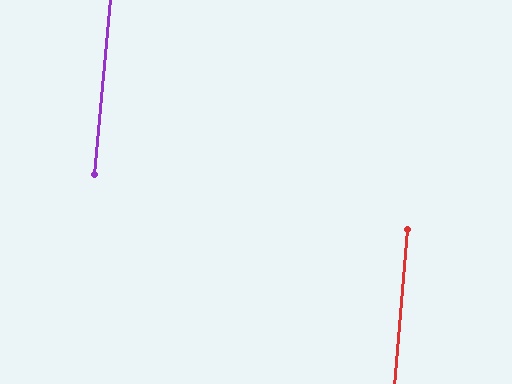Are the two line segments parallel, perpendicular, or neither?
Parallel — their directions differ by only 0.4°.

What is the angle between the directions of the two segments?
Approximately 0 degrees.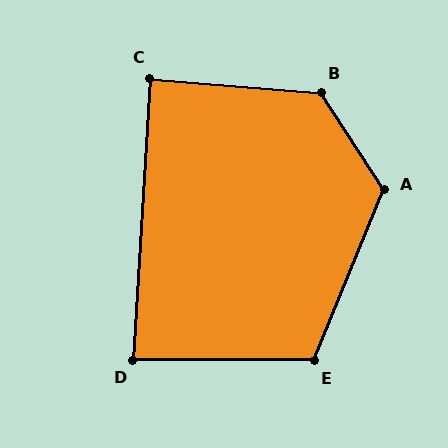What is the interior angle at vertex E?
Approximately 112 degrees (obtuse).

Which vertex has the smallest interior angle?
D, at approximately 87 degrees.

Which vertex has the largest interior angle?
B, at approximately 127 degrees.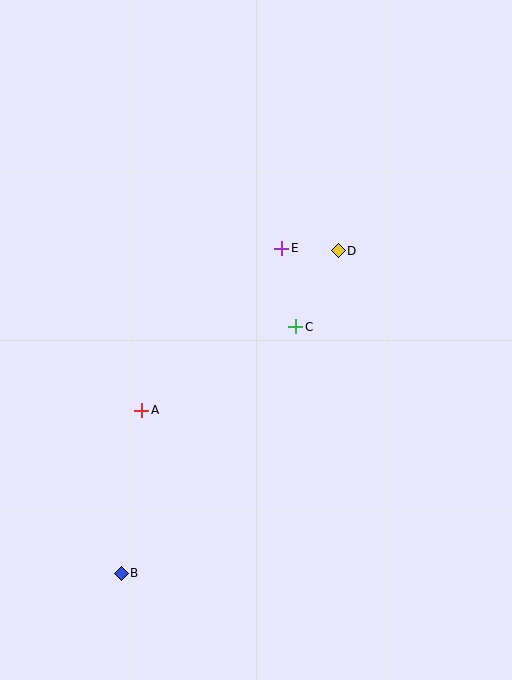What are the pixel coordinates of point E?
Point E is at (282, 248).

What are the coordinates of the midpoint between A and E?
The midpoint between A and E is at (212, 329).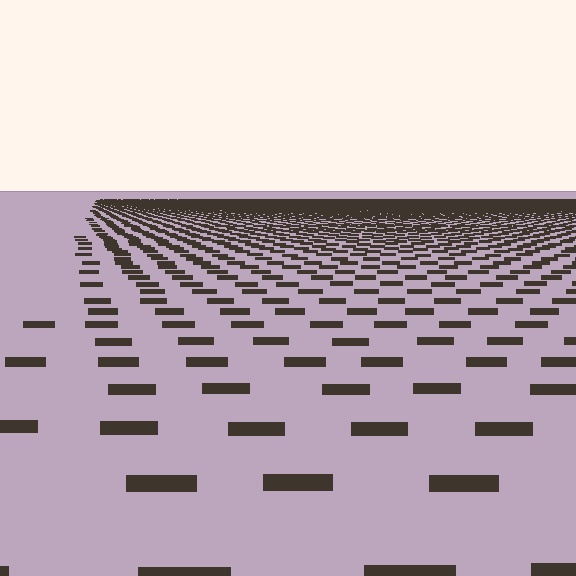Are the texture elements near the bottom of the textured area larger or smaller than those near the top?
Larger. Near the bottom, elements are closer to the viewer and appear at a bigger on-screen size.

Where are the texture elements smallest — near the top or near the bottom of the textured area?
Near the top.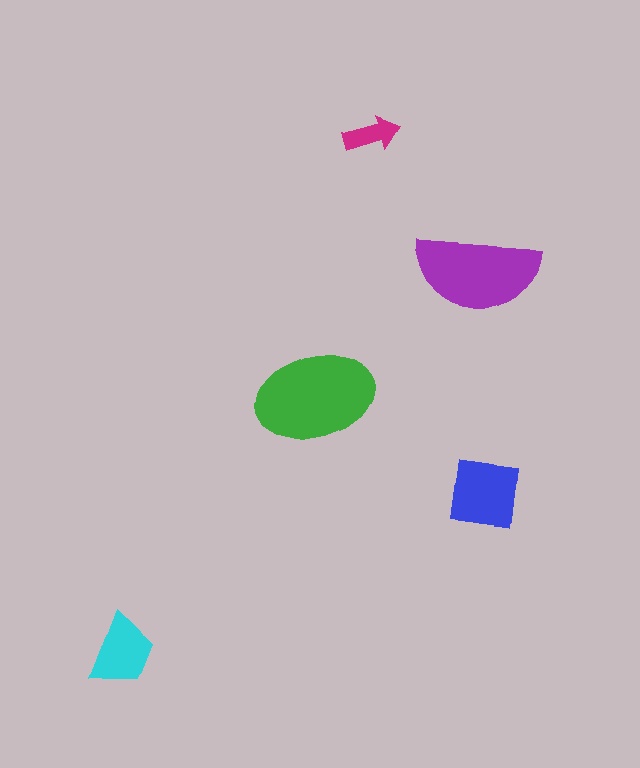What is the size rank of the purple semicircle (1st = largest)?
2nd.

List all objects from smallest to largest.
The magenta arrow, the cyan trapezoid, the blue square, the purple semicircle, the green ellipse.